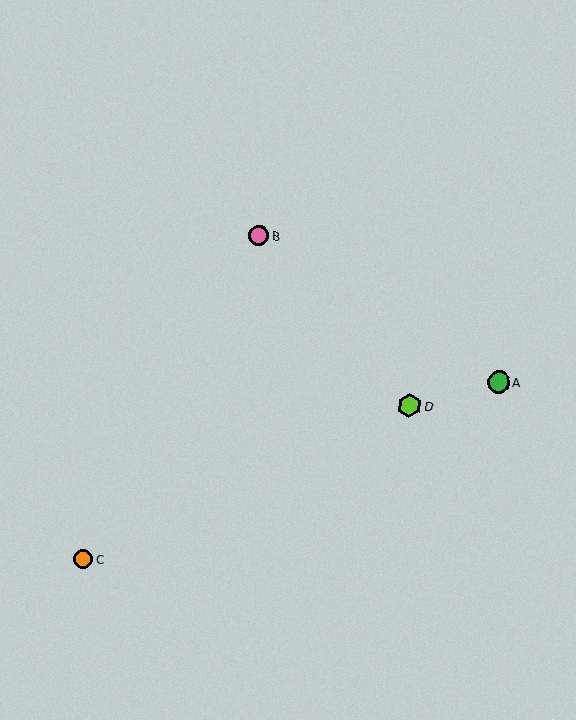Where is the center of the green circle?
The center of the green circle is at (499, 382).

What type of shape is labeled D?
Shape D is a lime hexagon.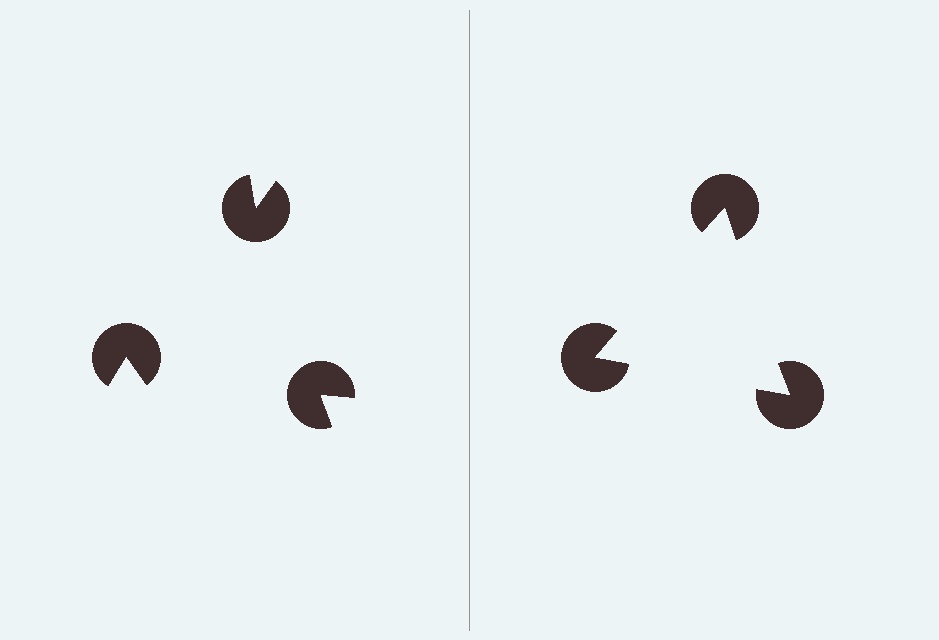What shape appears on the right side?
An illusory triangle.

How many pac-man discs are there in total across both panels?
6 — 3 on each side.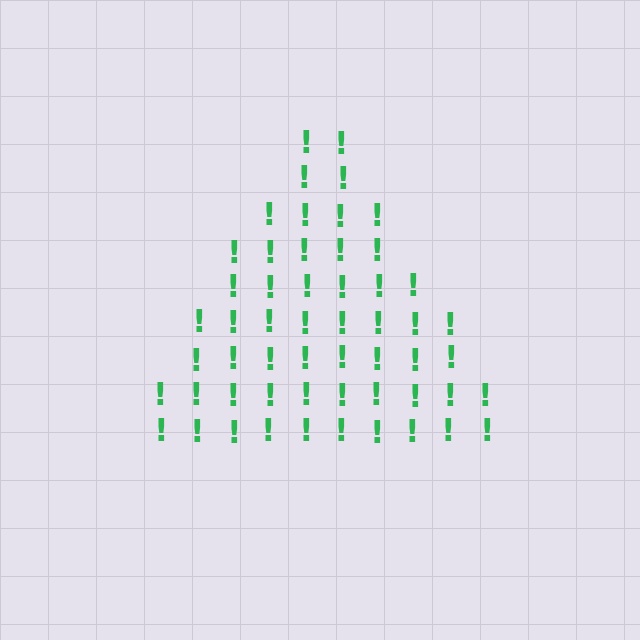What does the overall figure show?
The overall figure shows a triangle.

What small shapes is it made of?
It is made of small exclamation marks.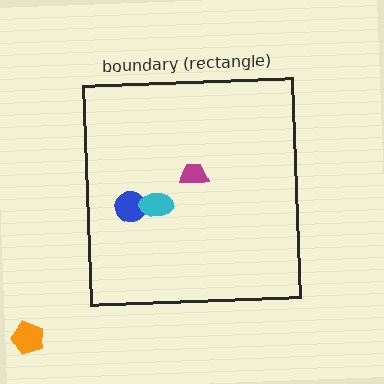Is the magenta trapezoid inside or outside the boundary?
Inside.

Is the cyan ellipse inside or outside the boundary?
Inside.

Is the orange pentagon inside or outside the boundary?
Outside.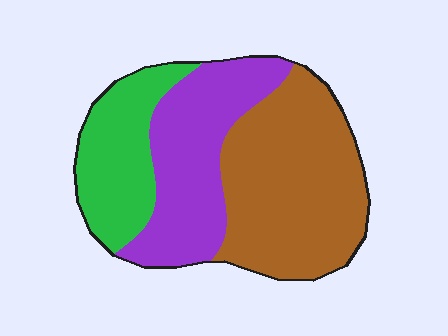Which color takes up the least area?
Green, at roughly 25%.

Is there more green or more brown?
Brown.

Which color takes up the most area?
Brown, at roughly 45%.